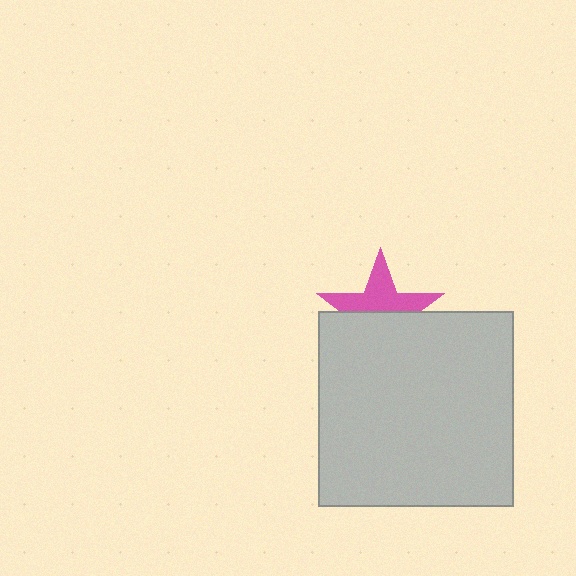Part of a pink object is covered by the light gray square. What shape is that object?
It is a star.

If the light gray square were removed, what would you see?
You would see the complete pink star.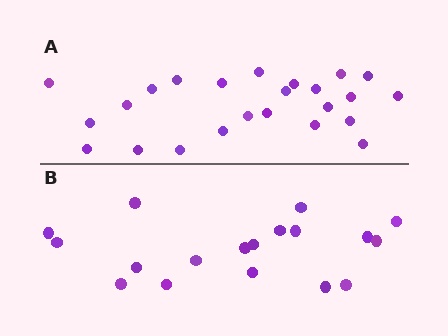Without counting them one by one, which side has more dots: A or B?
Region A (the top region) has more dots.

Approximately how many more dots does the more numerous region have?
Region A has about 6 more dots than region B.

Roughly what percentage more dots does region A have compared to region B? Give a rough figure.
About 35% more.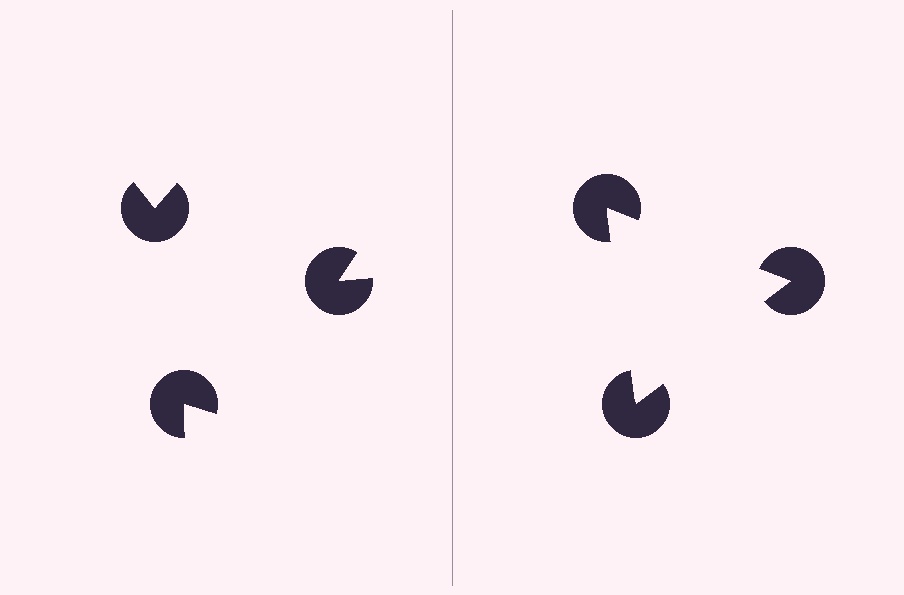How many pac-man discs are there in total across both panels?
6 — 3 on each side.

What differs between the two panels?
The pac-man discs are positioned identically on both sides; only the wedge orientations differ. On the right they align to a triangle; on the left they are misaligned.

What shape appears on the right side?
An illusory triangle.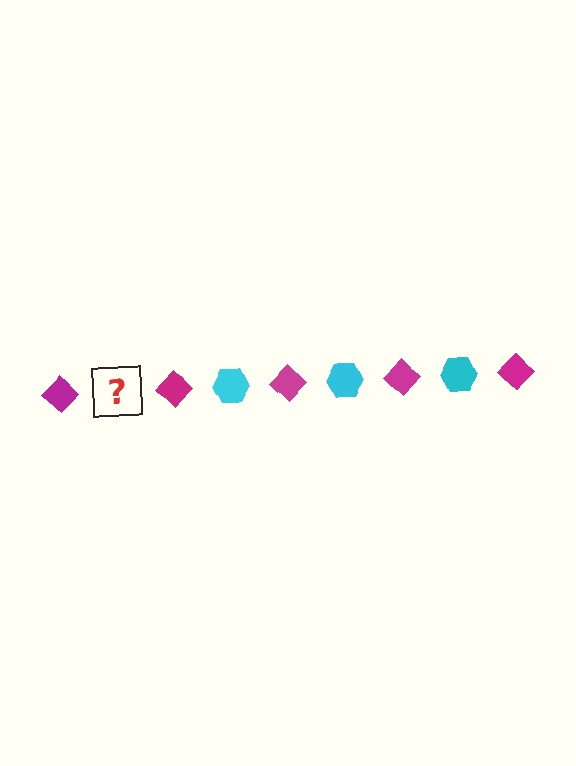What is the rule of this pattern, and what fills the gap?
The rule is that the pattern alternates between magenta diamond and cyan hexagon. The gap should be filled with a cyan hexagon.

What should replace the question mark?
The question mark should be replaced with a cyan hexagon.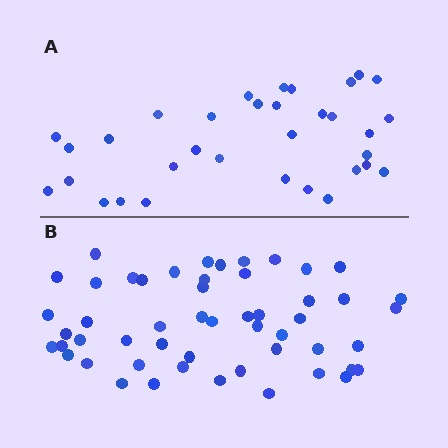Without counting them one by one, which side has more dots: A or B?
Region B (the bottom region) has more dots.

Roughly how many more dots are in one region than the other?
Region B has approximately 20 more dots than region A.